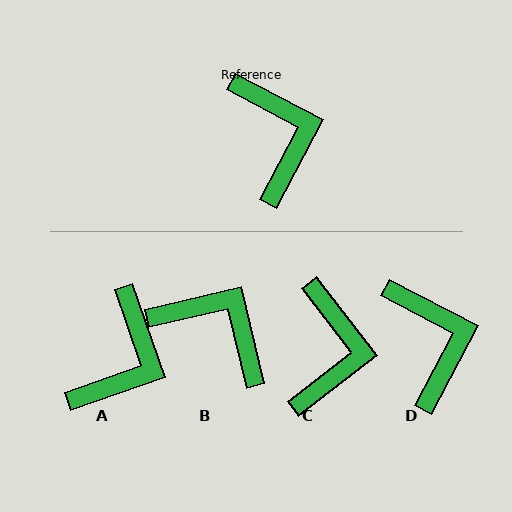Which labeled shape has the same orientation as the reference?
D.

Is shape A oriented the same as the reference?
No, it is off by about 43 degrees.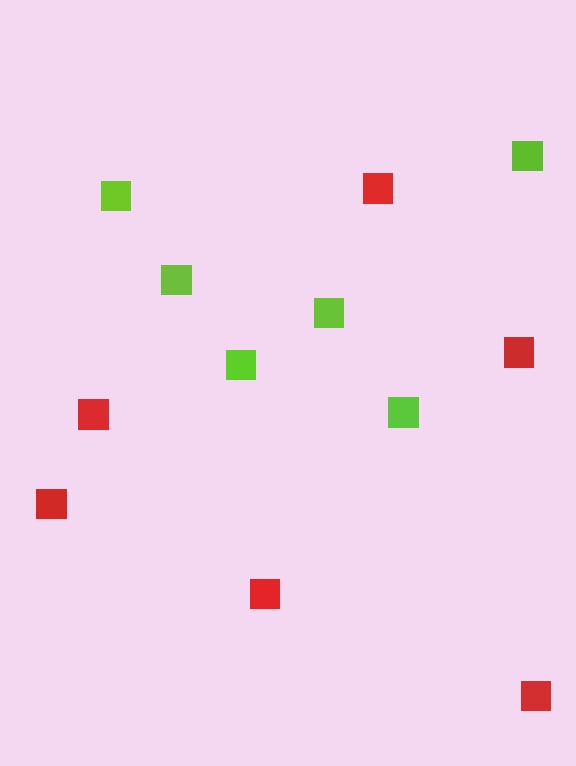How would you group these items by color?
There are 2 groups: one group of lime squares (6) and one group of red squares (6).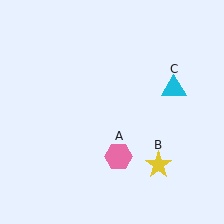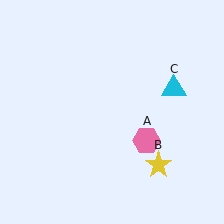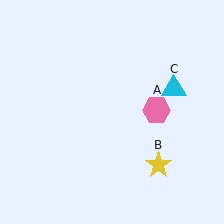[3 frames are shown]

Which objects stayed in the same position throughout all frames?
Yellow star (object B) and cyan triangle (object C) remained stationary.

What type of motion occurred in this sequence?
The pink hexagon (object A) rotated counterclockwise around the center of the scene.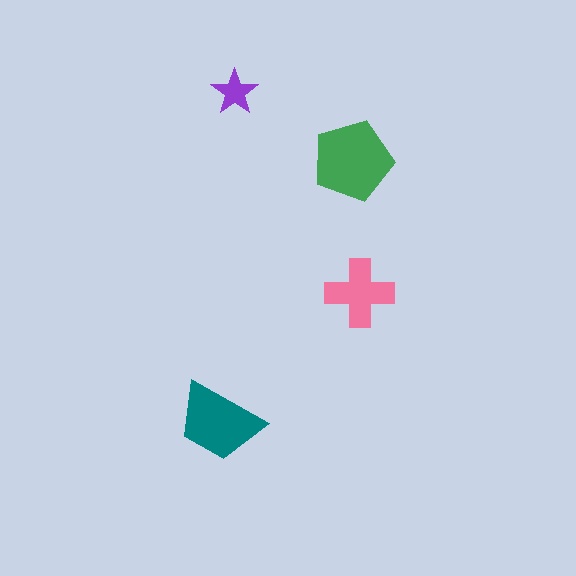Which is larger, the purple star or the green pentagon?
The green pentagon.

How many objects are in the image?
There are 4 objects in the image.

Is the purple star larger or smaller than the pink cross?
Smaller.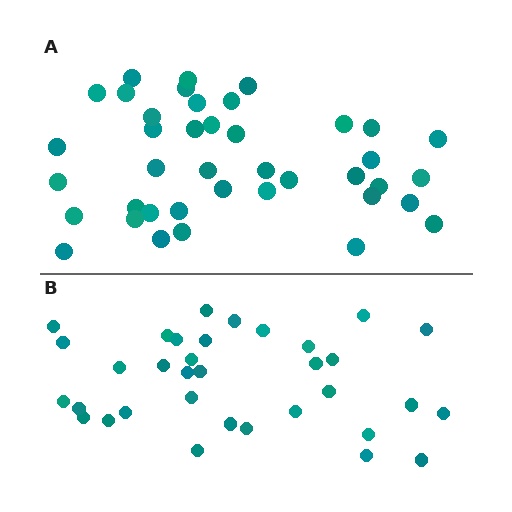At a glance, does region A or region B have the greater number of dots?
Region A (the top region) has more dots.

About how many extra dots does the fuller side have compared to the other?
Region A has about 6 more dots than region B.